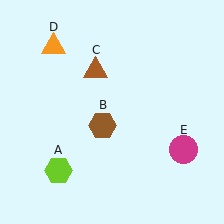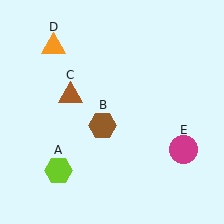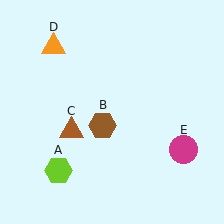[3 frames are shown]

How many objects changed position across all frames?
1 object changed position: brown triangle (object C).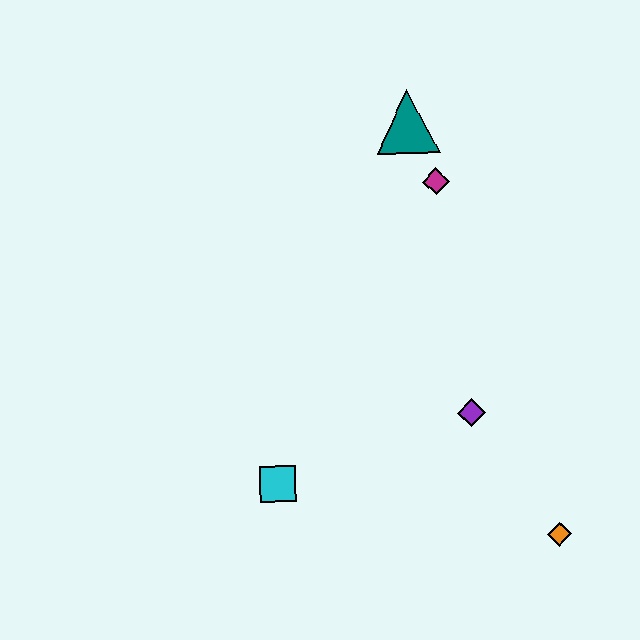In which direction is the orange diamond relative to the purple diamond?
The orange diamond is below the purple diamond.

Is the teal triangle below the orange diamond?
No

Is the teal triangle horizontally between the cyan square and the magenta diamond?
Yes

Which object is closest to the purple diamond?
The orange diamond is closest to the purple diamond.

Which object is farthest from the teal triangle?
The orange diamond is farthest from the teal triangle.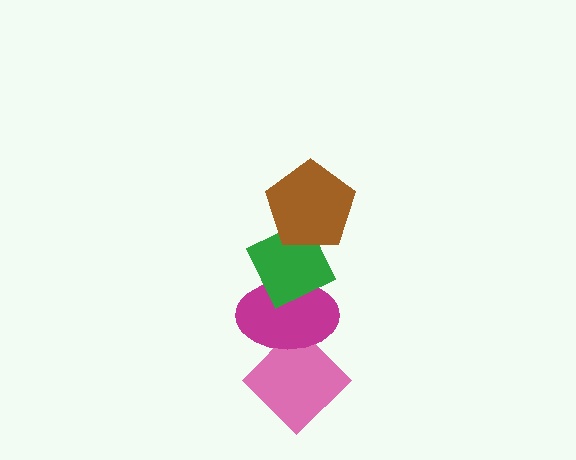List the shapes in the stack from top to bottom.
From top to bottom: the brown pentagon, the green diamond, the magenta ellipse, the pink diamond.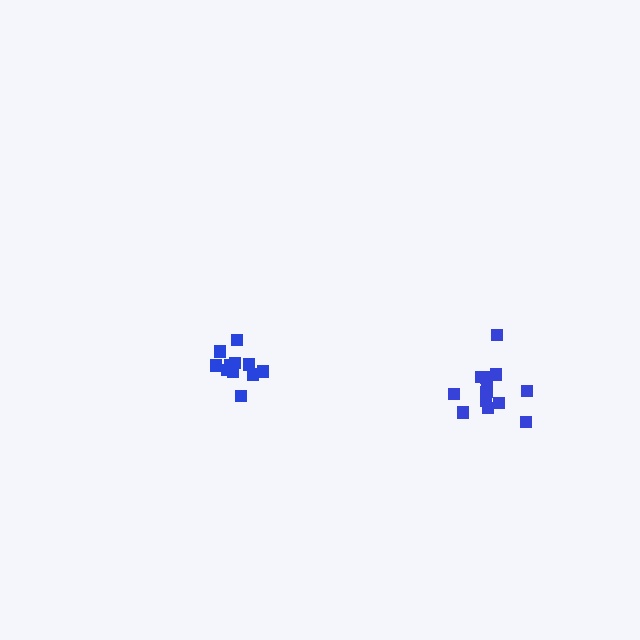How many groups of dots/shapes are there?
There are 2 groups.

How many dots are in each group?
Group 1: 11 dots, Group 2: 13 dots (24 total).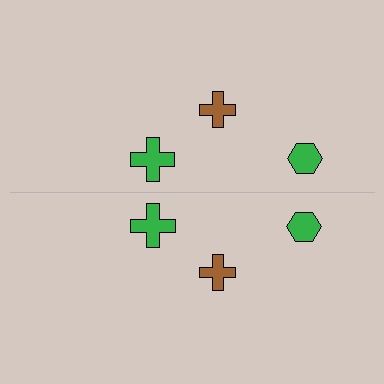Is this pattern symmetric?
Yes, this pattern has bilateral (reflection) symmetry.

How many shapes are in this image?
There are 6 shapes in this image.